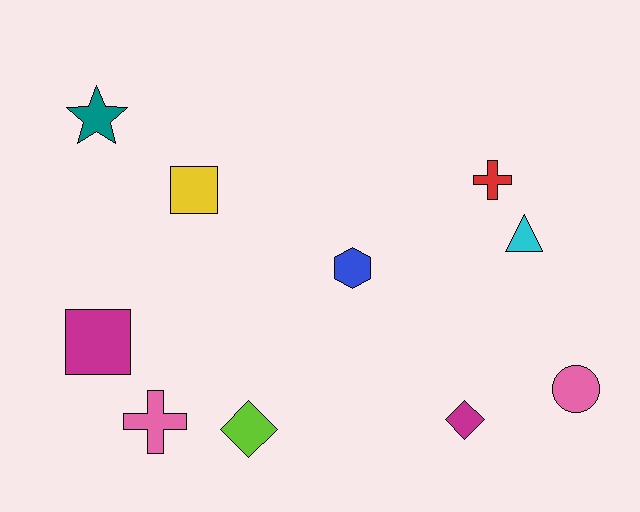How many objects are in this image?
There are 10 objects.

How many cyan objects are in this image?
There is 1 cyan object.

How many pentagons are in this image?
There are no pentagons.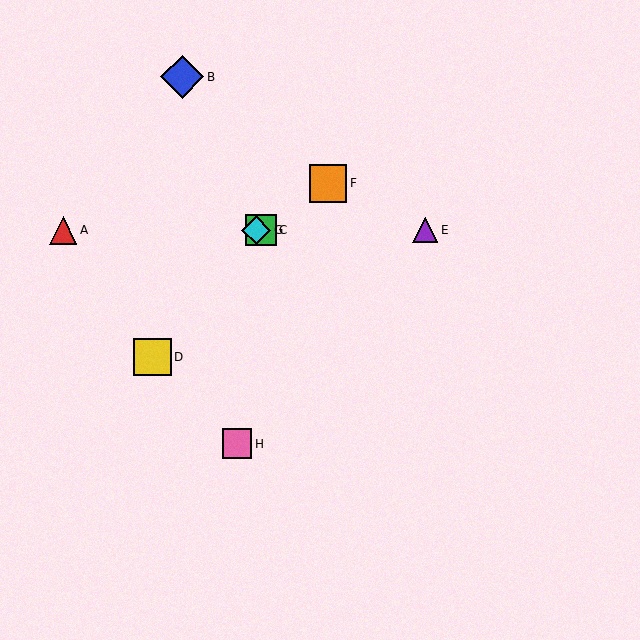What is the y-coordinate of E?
Object E is at y≈230.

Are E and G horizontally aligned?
Yes, both are at y≈230.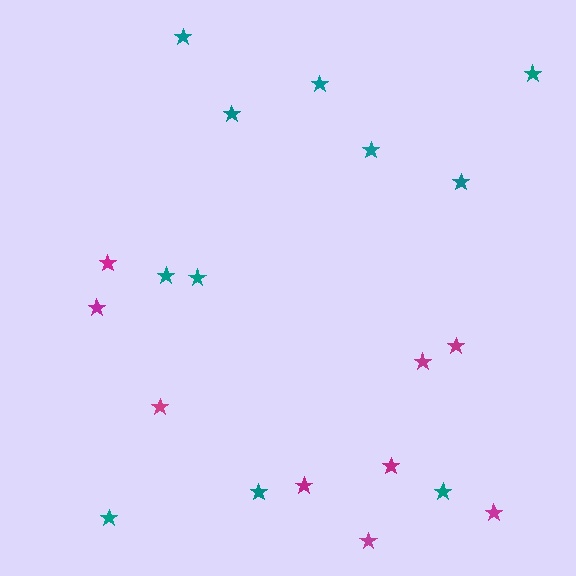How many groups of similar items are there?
There are 2 groups: one group of teal stars (11) and one group of magenta stars (9).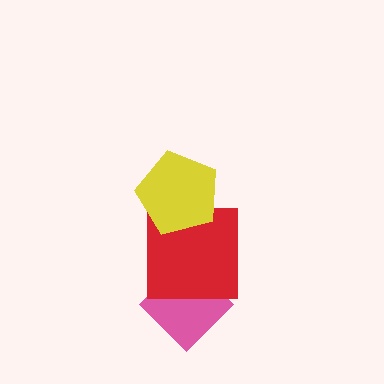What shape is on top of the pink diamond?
The red square is on top of the pink diamond.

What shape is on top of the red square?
The yellow pentagon is on top of the red square.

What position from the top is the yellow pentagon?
The yellow pentagon is 1st from the top.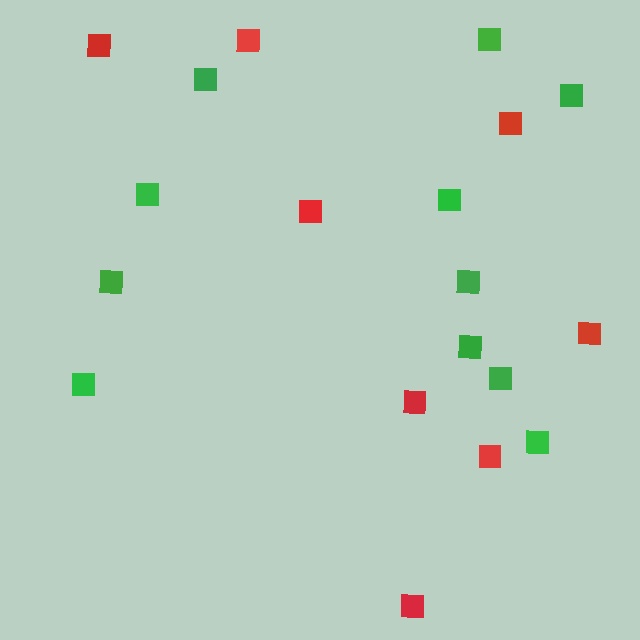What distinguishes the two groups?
There are 2 groups: one group of red squares (8) and one group of green squares (11).